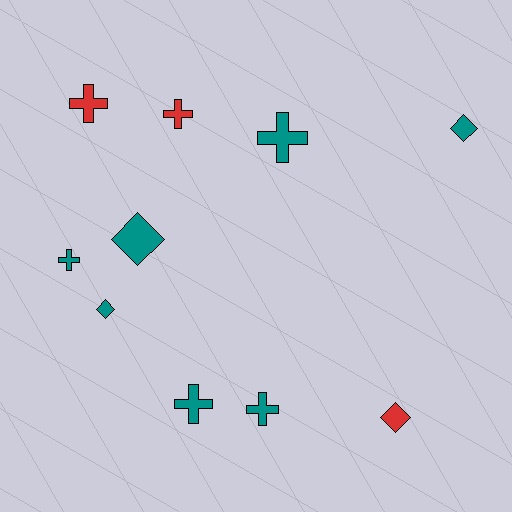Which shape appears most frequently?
Cross, with 6 objects.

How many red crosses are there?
There are 2 red crosses.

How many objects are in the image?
There are 10 objects.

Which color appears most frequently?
Teal, with 7 objects.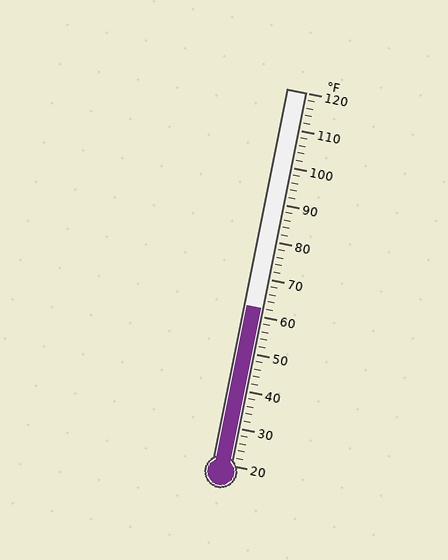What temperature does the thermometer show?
The thermometer shows approximately 62°F.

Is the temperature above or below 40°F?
The temperature is above 40°F.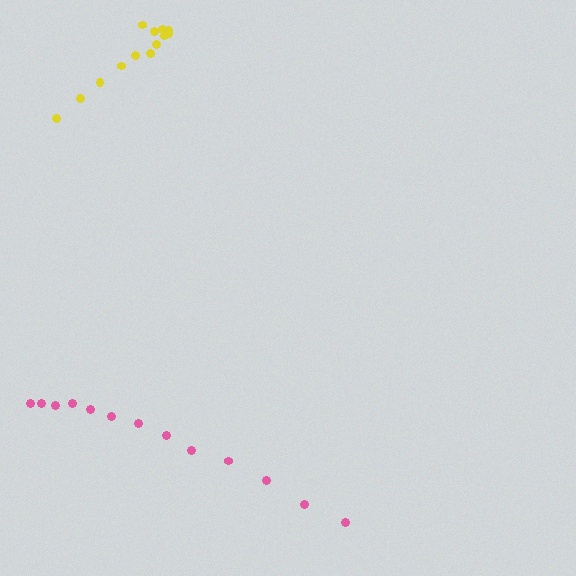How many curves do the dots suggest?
There are 2 distinct paths.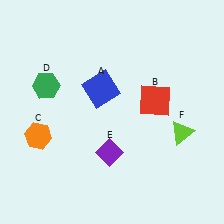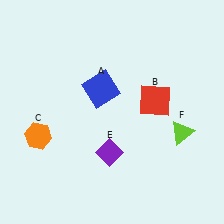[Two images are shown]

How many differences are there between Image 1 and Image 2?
There is 1 difference between the two images.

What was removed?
The green hexagon (D) was removed in Image 2.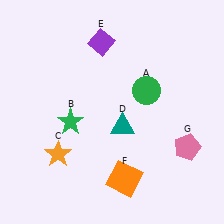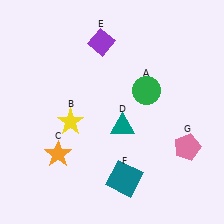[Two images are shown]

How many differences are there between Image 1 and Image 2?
There are 2 differences between the two images.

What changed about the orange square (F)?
In Image 1, F is orange. In Image 2, it changed to teal.